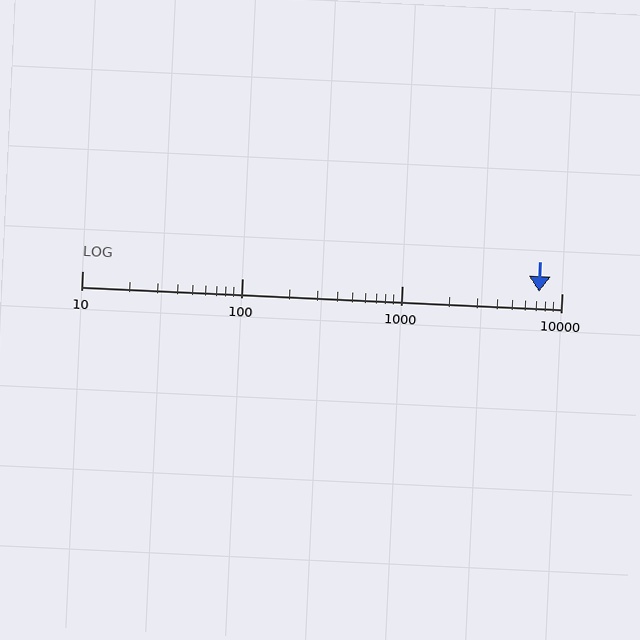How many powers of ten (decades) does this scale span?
The scale spans 3 decades, from 10 to 10000.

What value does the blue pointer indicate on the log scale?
The pointer indicates approximately 7200.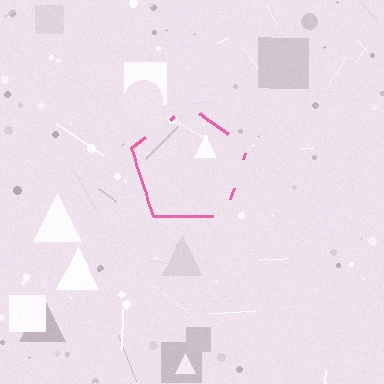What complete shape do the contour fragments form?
The contour fragments form a pentagon.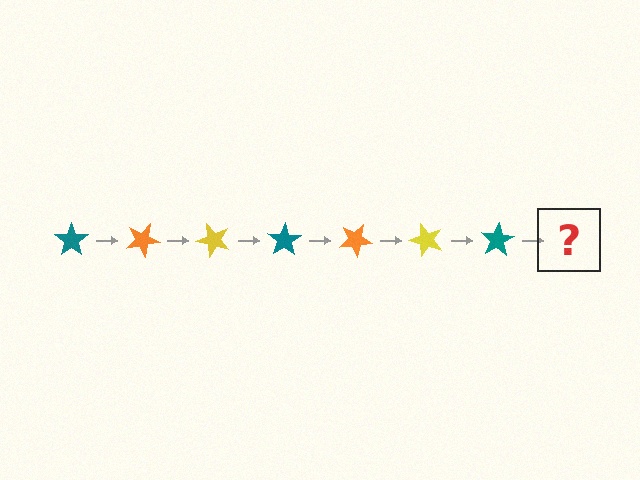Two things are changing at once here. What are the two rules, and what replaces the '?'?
The two rules are that it rotates 25 degrees each step and the color cycles through teal, orange, and yellow. The '?' should be an orange star, rotated 175 degrees from the start.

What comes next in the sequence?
The next element should be an orange star, rotated 175 degrees from the start.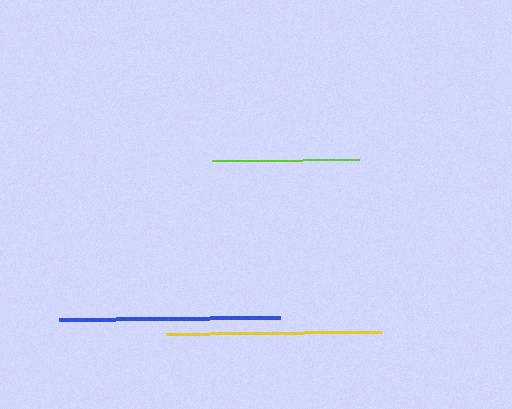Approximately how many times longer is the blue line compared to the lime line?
The blue line is approximately 1.5 times the length of the lime line.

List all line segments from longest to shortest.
From longest to shortest: blue, yellow, lime.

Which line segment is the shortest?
The lime line is the shortest at approximately 148 pixels.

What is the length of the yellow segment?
The yellow segment is approximately 215 pixels long.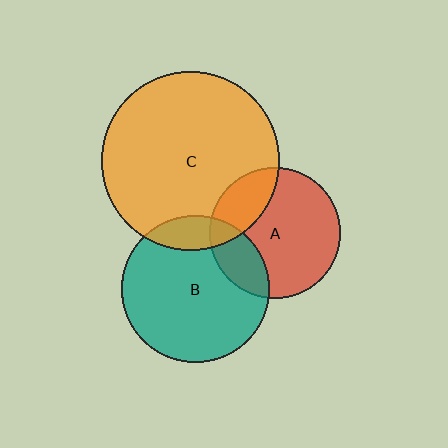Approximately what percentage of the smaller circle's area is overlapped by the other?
Approximately 25%.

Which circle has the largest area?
Circle C (orange).